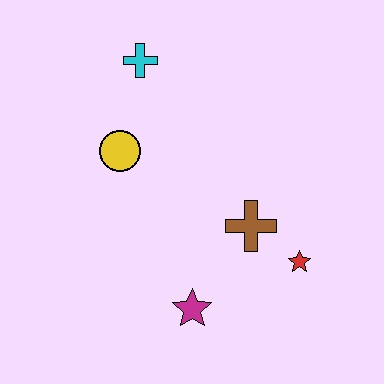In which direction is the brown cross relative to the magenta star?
The brown cross is above the magenta star.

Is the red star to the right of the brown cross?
Yes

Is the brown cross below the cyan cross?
Yes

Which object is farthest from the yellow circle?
The red star is farthest from the yellow circle.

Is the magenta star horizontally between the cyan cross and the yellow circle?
No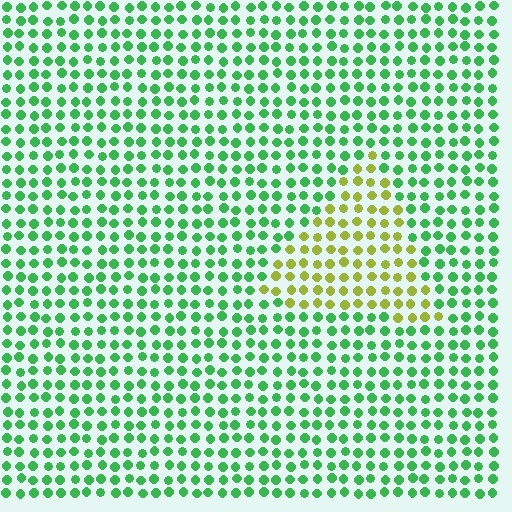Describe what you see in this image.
The image is filled with small green elements in a uniform arrangement. A triangle-shaped region is visible where the elements are tinted to a slightly different hue, forming a subtle color boundary.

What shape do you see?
I see a triangle.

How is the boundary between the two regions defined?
The boundary is defined purely by a slight shift in hue (about 59 degrees). Spacing, size, and orientation are identical on both sides.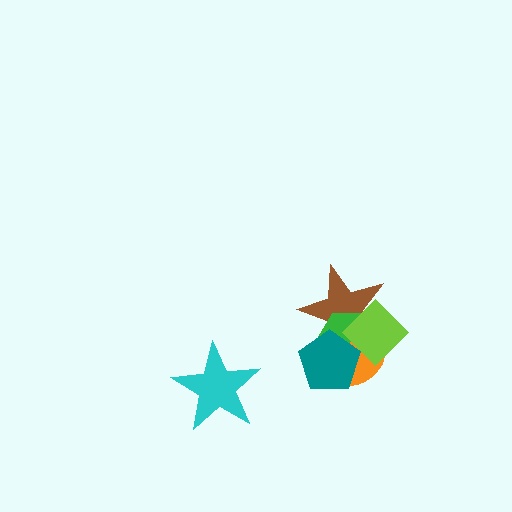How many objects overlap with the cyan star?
0 objects overlap with the cyan star.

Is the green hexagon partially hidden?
Yes, it is partially covered by another shape.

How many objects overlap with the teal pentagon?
4 objects overlap with the teal pentagon.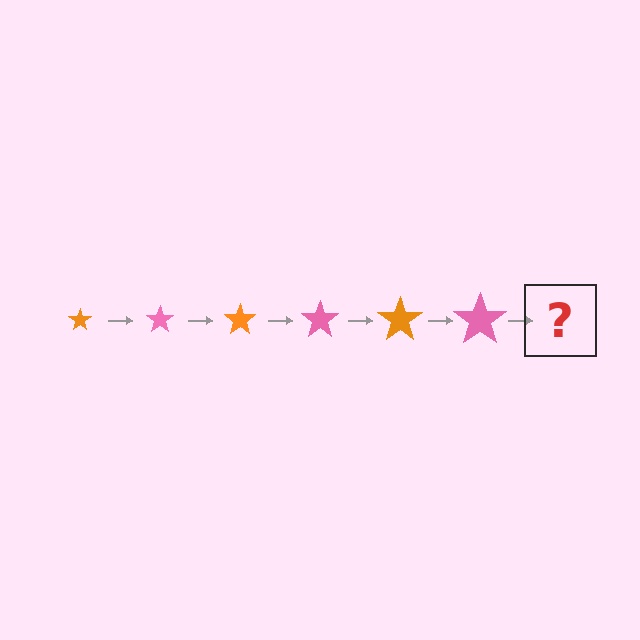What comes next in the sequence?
The next element should be an orange star, larger than the previous one.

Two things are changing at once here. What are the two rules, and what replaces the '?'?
The two rules are that the star grows larger each step and the color cycles through orange and pink. The '?' should be an orange star, larger than the previous one.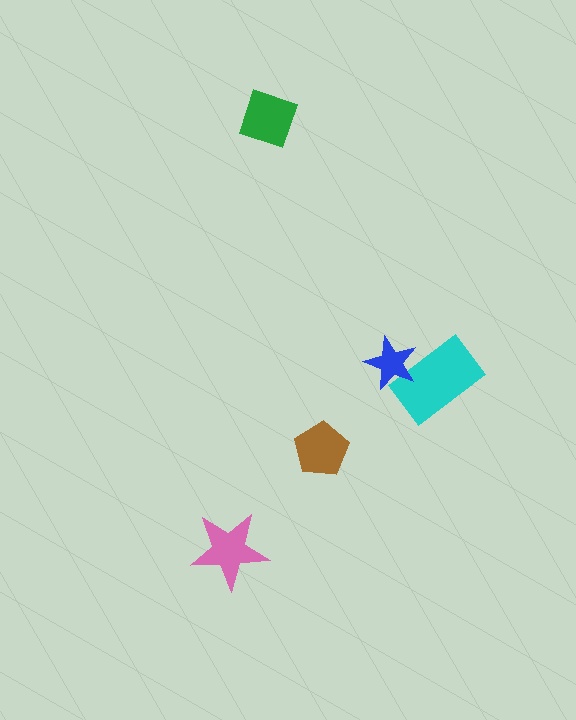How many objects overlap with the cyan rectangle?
1 object overlaps with the cyan rectangle.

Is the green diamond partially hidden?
No, no other shape covers it.